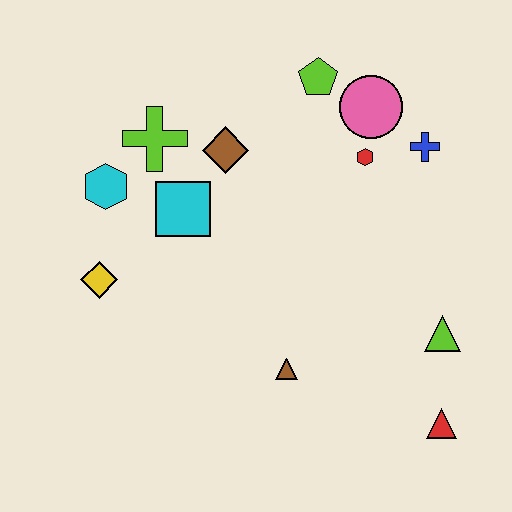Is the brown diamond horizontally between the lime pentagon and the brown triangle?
No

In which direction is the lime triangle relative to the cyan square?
The lime triangle is to the right of the cyan square.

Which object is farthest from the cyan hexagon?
The red triangle is farthest from the cyan hexagon.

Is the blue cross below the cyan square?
No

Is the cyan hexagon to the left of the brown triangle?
Yes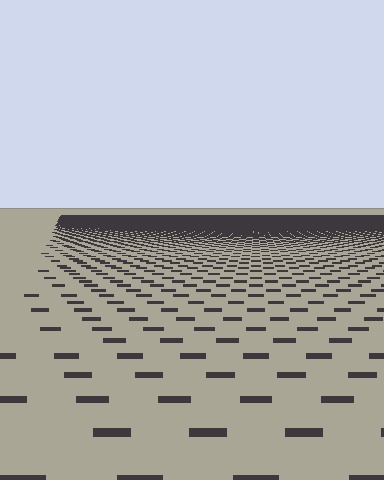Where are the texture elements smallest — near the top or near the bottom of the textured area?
Near the top.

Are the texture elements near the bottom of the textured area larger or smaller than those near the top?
Larger. Near the bottom, elements are closer to the viewer and appear at a bigger on-screen size.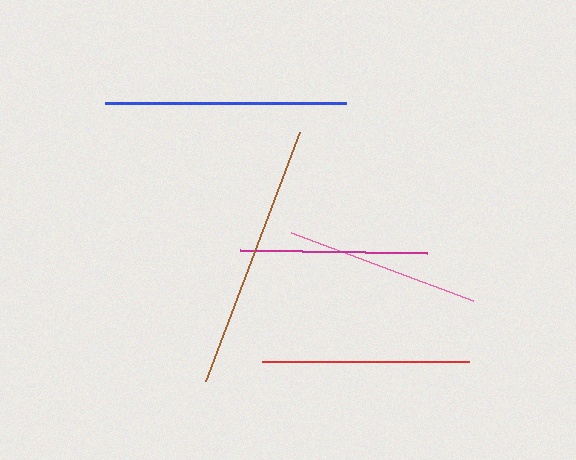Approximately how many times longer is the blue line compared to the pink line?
The blue line is approximately 1.2 times the length of the pink line.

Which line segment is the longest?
The brown line is the longest at approximately 266 pixels.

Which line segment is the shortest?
The magenta line is the shortest at approximately 188 pixels.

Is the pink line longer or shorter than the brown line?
The brown line is longer than the pink line.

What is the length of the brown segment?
The brown segment is approximately 266 pixels long.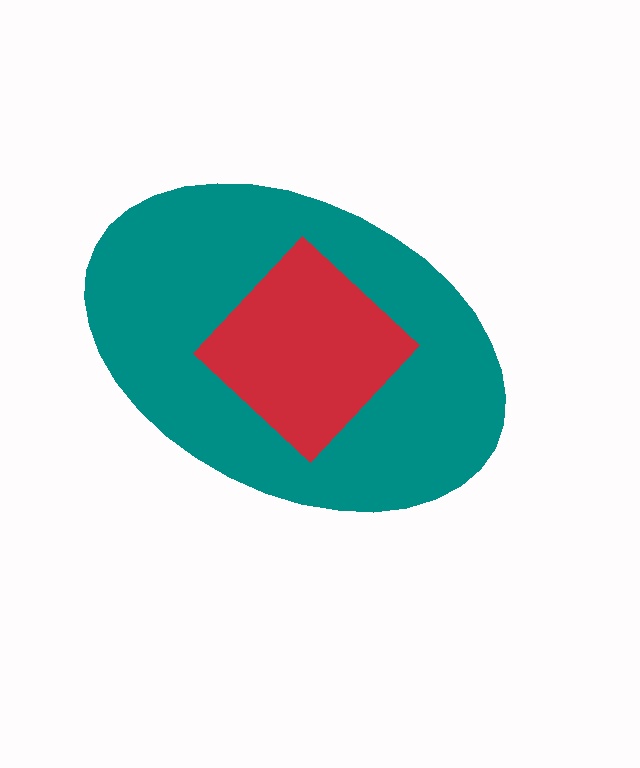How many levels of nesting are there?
2.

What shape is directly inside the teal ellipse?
The red diamond.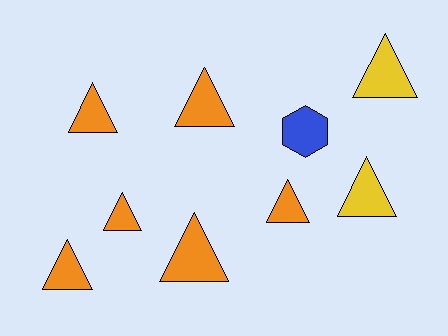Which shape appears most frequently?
Triangle, with 8 objects.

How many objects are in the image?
There are 9 objects.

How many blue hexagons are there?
There is 1 blue hexagon.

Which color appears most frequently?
Orange, with 6 objects.